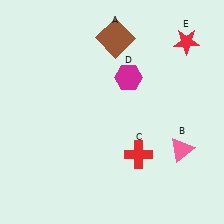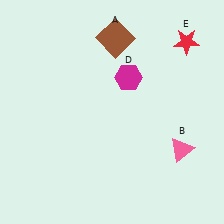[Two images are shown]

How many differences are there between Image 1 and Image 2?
There is 1 difference between the two images.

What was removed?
The red cross (C) was removed in Image 2.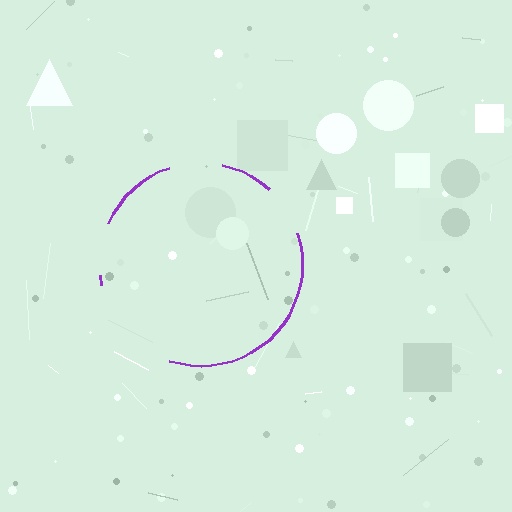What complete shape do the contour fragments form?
The contour fragments form a circle.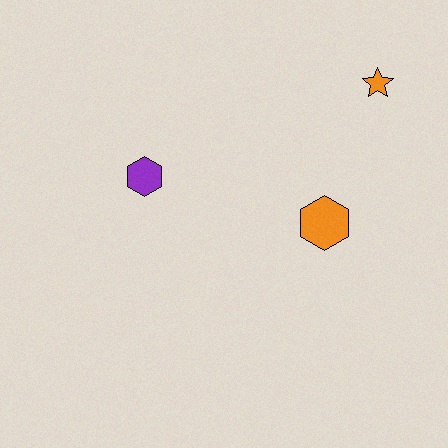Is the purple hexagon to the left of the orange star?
Yes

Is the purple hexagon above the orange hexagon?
Yes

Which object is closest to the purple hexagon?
The orange hexagon is closest to the purple hexagon.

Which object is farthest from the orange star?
The purple hexagon is farthest from the orange star.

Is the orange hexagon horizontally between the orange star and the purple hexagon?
Yes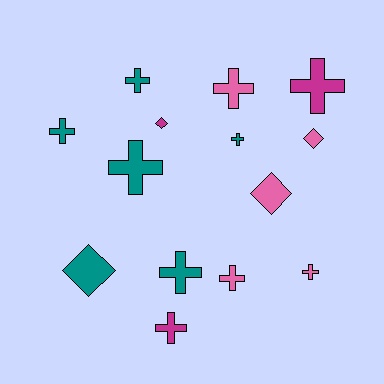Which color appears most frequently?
Teal, with 6 objects.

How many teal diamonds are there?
There is 1 teal diamond.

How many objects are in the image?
There are 14 objects.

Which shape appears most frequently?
Cross, with 10 objects.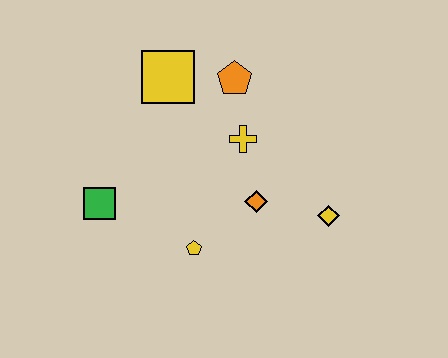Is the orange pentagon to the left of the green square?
No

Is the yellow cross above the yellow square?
No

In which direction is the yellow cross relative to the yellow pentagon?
The yellow cross is above the yellow pentagon.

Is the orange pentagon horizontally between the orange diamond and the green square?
Yes